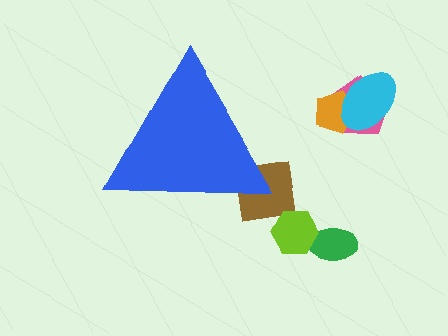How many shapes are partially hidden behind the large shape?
1 shape is partially hidden.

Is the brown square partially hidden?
Yes, the brown square is partially hidden behind the blue triangle.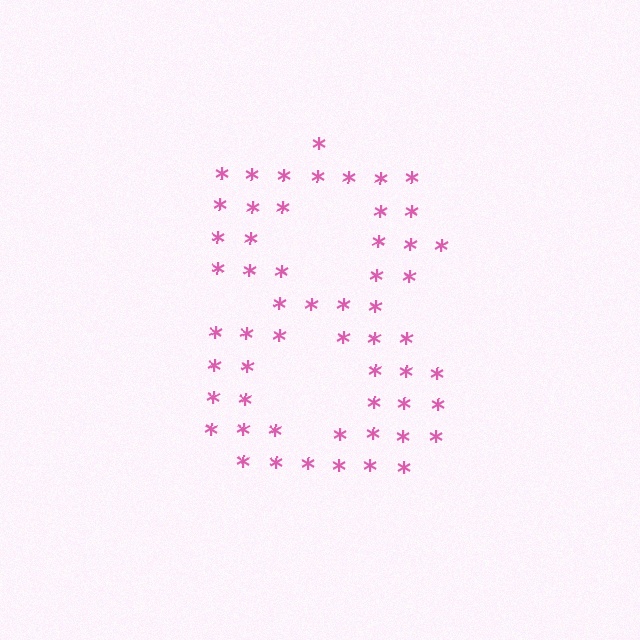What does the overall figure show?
The overall figure shows the digit 8.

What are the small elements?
The small elements are asterisks.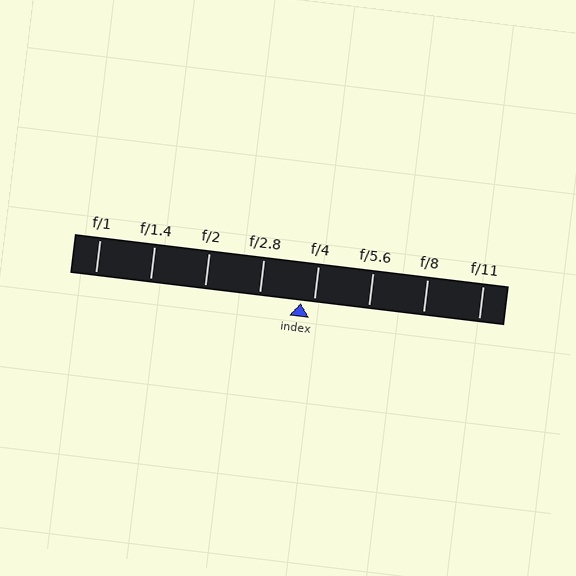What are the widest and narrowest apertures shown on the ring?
The widest aperture shown is f/1 and the narrowest is f/11.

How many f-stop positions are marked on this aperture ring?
There are 8 f-stop positions marked.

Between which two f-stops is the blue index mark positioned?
The index mark is between f/2.8 and f/4.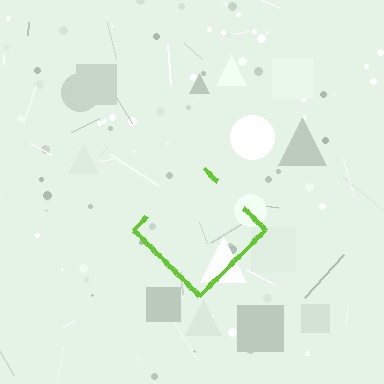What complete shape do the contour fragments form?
The contour fragments form a diamond.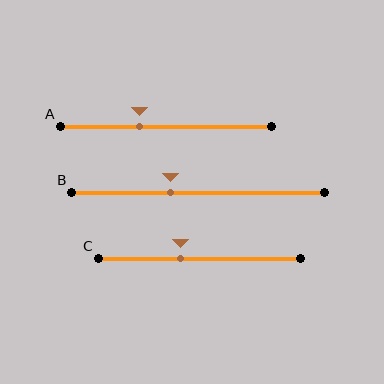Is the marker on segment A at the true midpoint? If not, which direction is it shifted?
No, the marker on segment A is shifted to the left by about 12% of the segment length.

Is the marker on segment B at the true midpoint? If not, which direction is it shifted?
No, the marker on segment B is shifted to the left by about 11% of the segment length.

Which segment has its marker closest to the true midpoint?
Segment C has its marker closest to the true midpoint.